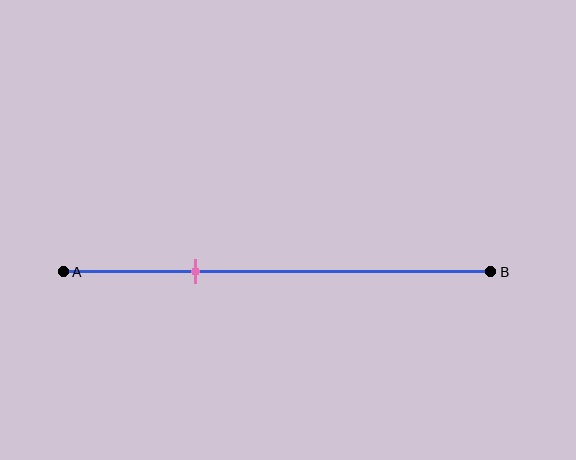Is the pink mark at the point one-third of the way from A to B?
Yes, the mark is approximately at the one-third point.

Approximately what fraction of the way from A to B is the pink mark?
The pink mark is approximately 30% of the way from A to B.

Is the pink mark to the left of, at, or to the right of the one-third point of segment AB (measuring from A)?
The pink mark is approximately at the one-third point of segment AB.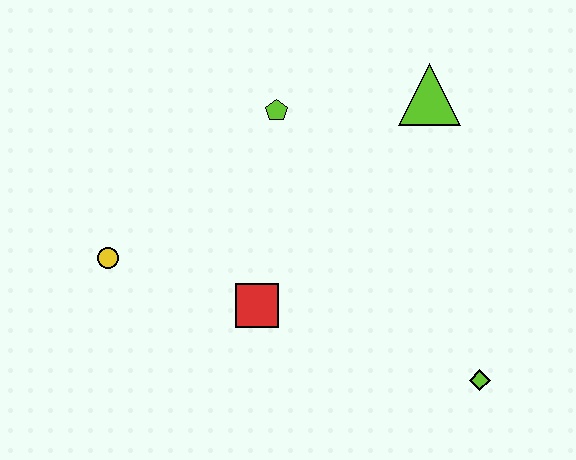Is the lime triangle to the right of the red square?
Yes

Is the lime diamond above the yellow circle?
No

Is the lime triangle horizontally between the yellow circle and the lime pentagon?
No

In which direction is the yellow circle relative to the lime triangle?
The yellow circle is to the left of the lime triangle.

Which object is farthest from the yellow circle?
The lime diamond is farthest from the yellow circle.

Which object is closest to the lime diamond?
The red square is closest to the lime diamond.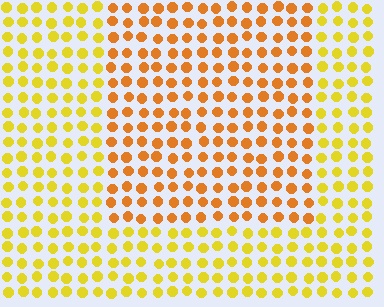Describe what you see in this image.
The image is filled with small yellow elements in a uniform arrangement. A rectangle-shaped region is visible where the elements are tinted to a slightly different hue, forming a subtle color boundary.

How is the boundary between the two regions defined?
The boundary is defined purely by a slight shift in hue (about 29 degrees). Spacing, size, and orientation are identical on both sides.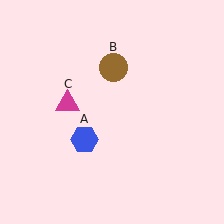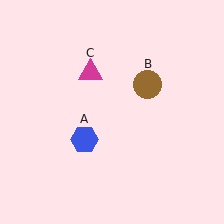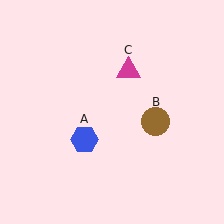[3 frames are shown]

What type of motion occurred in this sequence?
The brown circle (object B), magenta triangle (object C) rotated clockwise around the center of the scene.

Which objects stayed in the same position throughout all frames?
Blue hexagon (object A) remained stationary.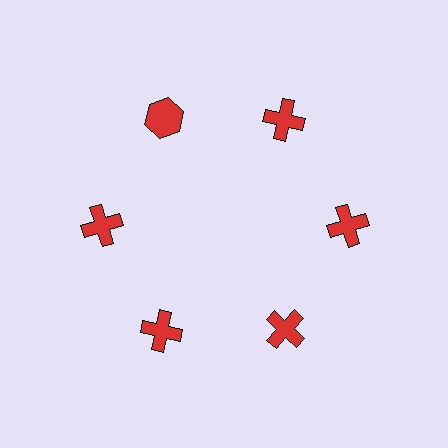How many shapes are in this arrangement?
There are 6 shapes arranged in a ring pattern.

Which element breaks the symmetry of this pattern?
The red hexagon at roughly the 11 o'clock position breaks the symmetry. All other shapes are red crosses.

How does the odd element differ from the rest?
It has a different shape: hexagon instead of cross.